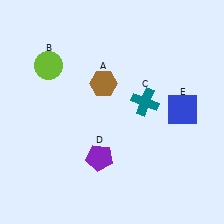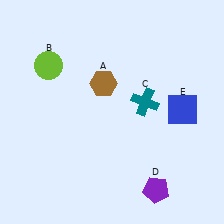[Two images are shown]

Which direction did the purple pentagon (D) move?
The purple pentagon (D) moved right.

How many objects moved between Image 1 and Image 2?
1 object moved between the two images.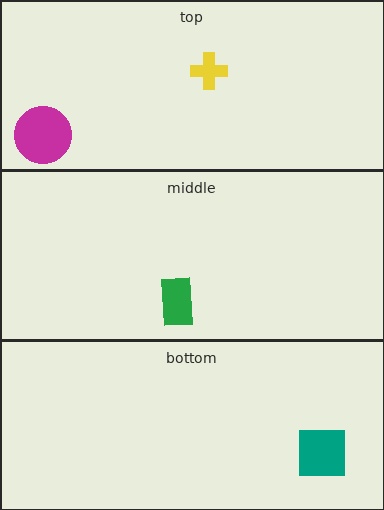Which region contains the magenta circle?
The top region.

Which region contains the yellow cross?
The top region.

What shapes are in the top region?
The yellow cross, the magenta circle.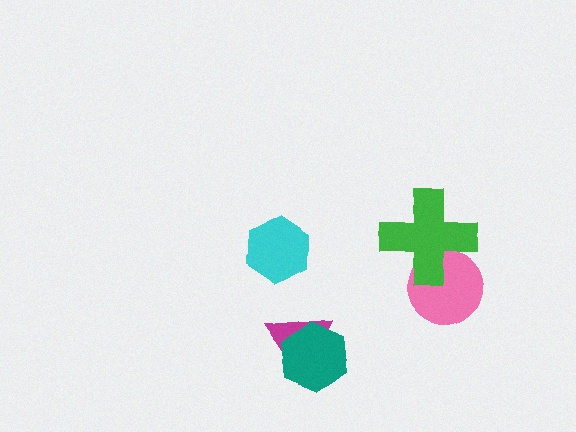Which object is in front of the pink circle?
The green cross is in front of the pink circle.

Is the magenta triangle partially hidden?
Yes, it is partially covered by another shape.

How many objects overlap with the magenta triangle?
1 object overlaps with the magenta triangle.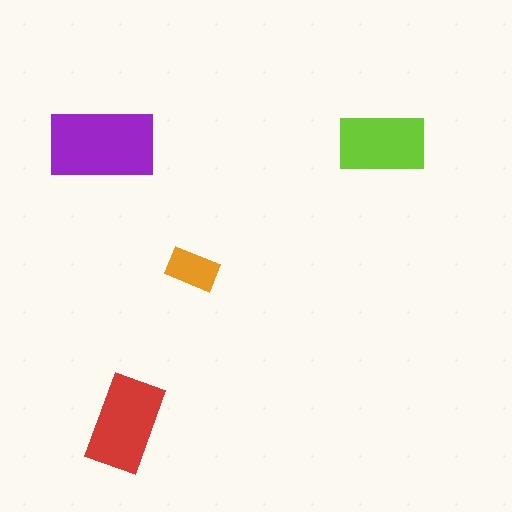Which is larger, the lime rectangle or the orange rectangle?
The lime one.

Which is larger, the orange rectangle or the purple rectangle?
The purple one.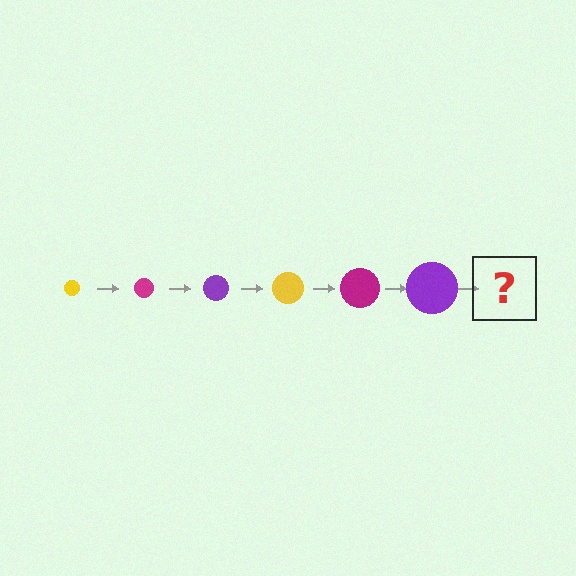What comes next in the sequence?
The next element should be a yellow circle, larger than the previous one.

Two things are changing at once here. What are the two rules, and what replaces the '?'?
The two rules are that the circle grows larger each step and the color cycles through yellow, magenta, and purple. The '?' should be a yellow circle, larger than the previous one.